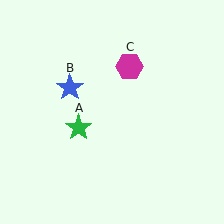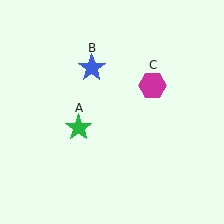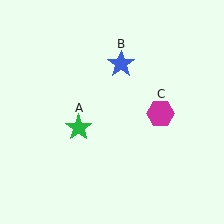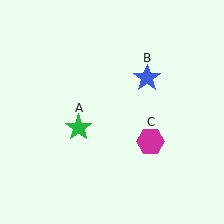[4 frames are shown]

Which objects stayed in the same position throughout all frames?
Green star (object A) remained stationary.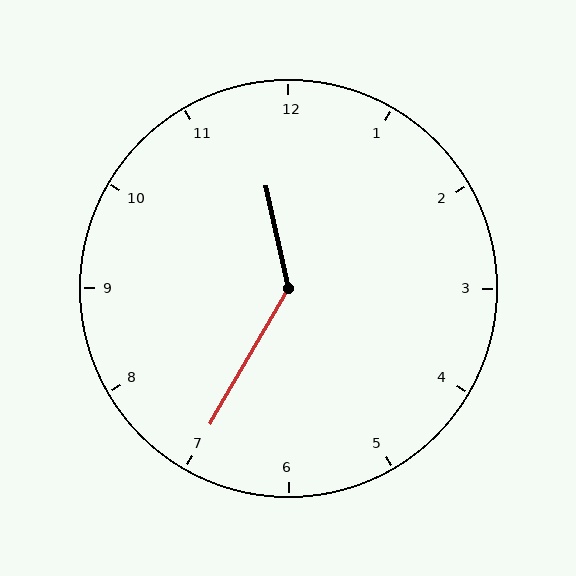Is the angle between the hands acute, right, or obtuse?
It is obtuse.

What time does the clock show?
11:35.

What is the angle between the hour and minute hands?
Approximately 138 degrees.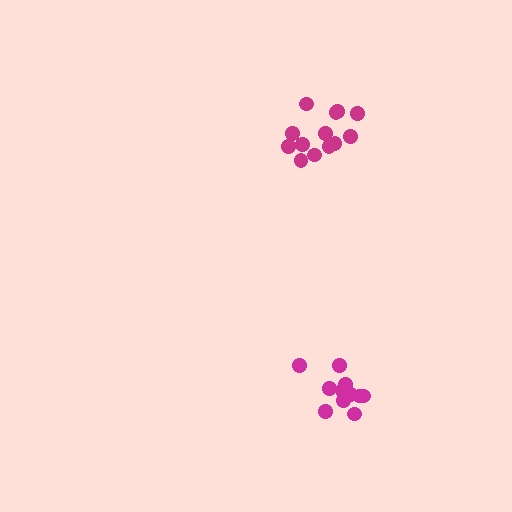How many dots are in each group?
Group 1: 13 dots, Group 2: 12 dots (25 total).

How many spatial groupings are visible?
There are 2 spatial groupings.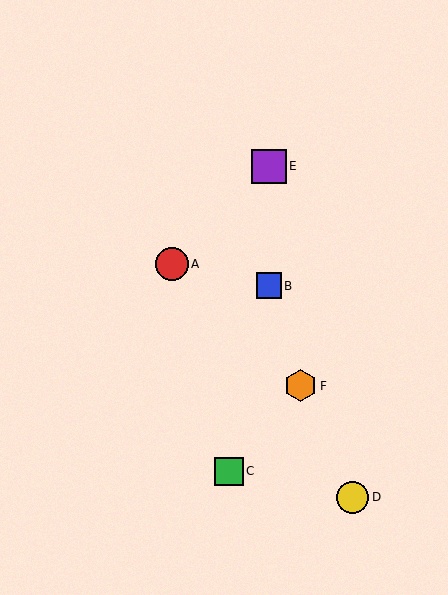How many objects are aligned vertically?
2 objects (B, E) are aligned vertically.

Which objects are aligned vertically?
Objects B, E are aligned vertically.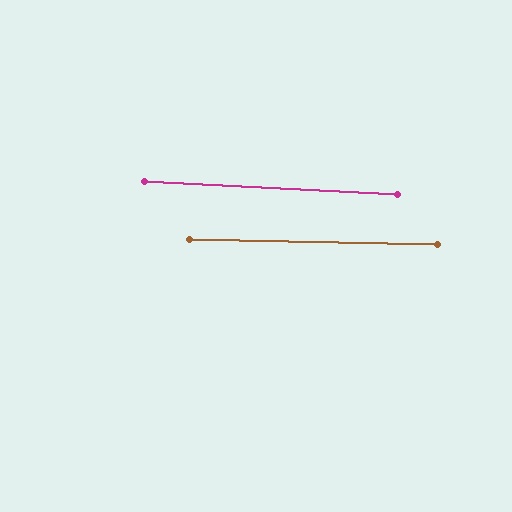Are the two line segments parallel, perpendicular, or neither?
Parallel — their directions differ by only 1.8°.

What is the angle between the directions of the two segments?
Approximately 2 degrees.